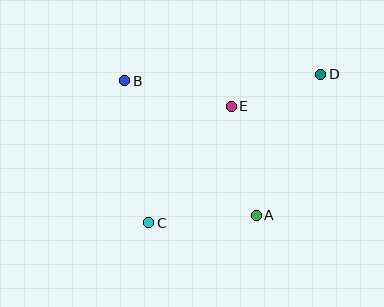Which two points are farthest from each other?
Points C and D are farthest from each other.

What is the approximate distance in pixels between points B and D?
The distance between B and D is approximately 196 pixels.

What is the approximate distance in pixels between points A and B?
The distance between A and B is approximately 188 pixels.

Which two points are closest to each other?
Points D and E are closest to each other.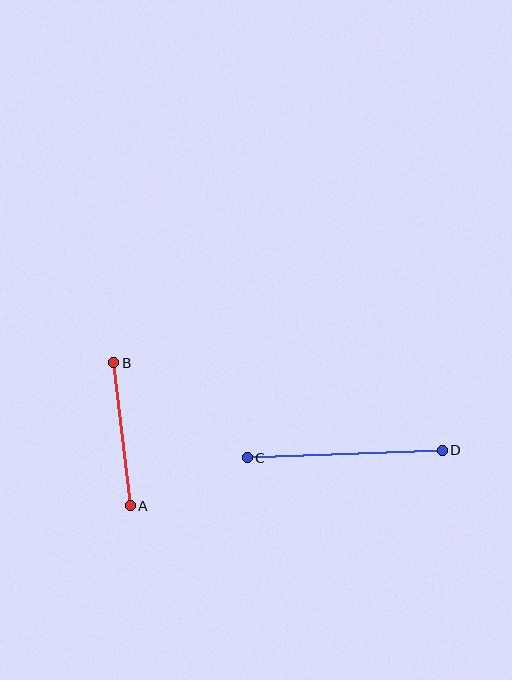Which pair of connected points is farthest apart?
Points C and D are farthest apart.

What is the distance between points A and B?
The distance is approximately 144 pixels.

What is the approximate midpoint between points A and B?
The midpoint is at approximately (122, 434) pixels.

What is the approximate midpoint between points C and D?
The midpoint is at approximately (345, 454) pixels.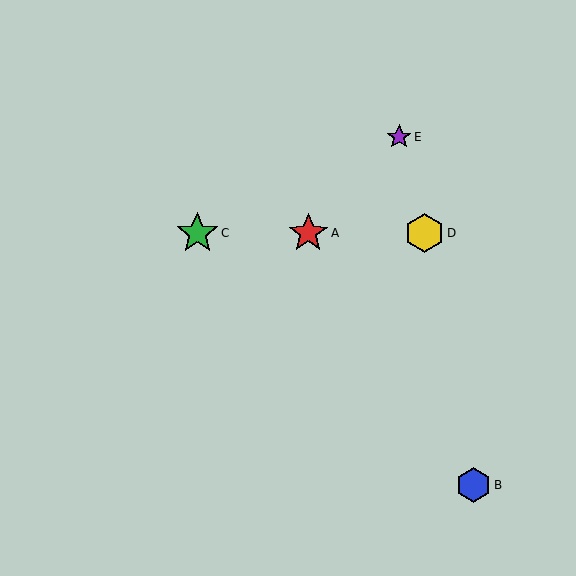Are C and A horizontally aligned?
Yes, both are at y≈233.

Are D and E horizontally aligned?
No, D is at y≈233 and E is at y≈137.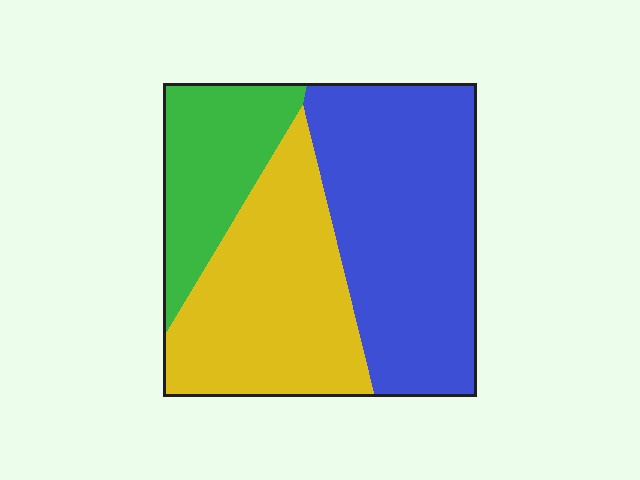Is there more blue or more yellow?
Blue.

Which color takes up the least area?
Green, at roughly 20%.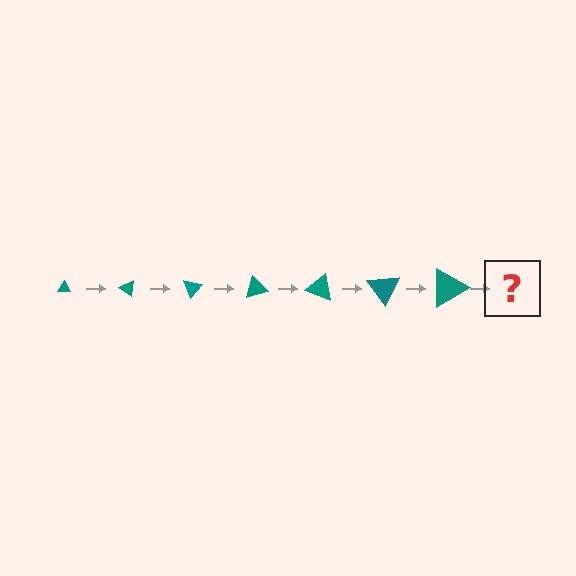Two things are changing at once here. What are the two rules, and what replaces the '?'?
The two rules are that the triangle grows larger each step and it rotates 35 degrees each step. The '?' should be a triangle, larger than the previous one and rotated 245 degrees from the start.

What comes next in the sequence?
The next element should be a triangle, larger than the previous one and rotated 245 degrees from the start.